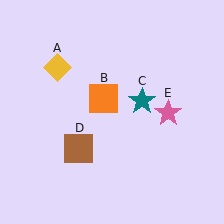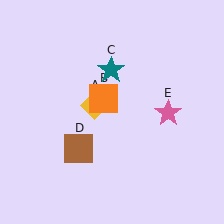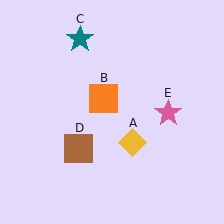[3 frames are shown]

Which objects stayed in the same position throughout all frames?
Orange square (object B) and brown square (object D) and pink star (object E) remained stationary.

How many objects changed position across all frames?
2 objects changed position: yellow diamond (object A), teal star (object C).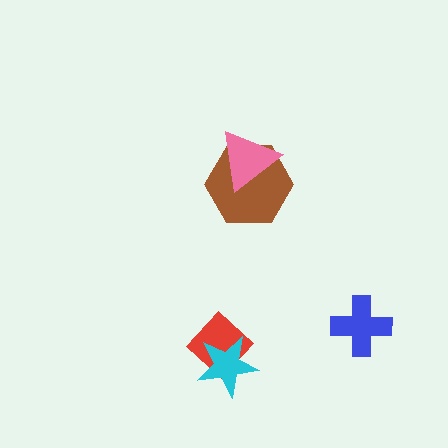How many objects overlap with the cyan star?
1 object overlaps with the cyan star.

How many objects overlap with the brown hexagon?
1 object overlaps with the brown hexagon.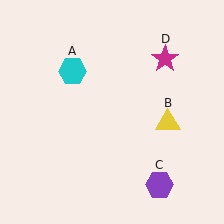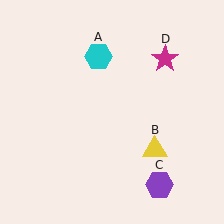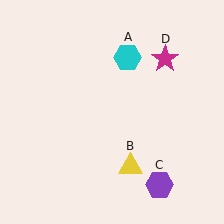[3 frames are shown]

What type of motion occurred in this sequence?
The cyan hexagon (object A), yellow triangle (object B) rotated clockwise around the center of the scene.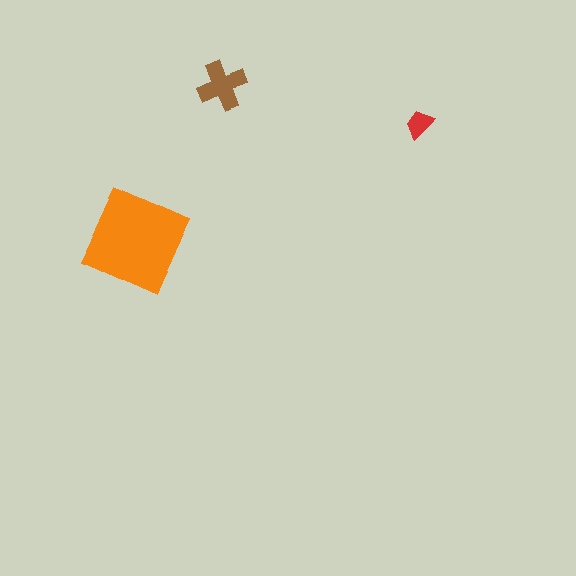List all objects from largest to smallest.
The orange square, the brown cross, the red trapezoid.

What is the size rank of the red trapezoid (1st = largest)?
3rd.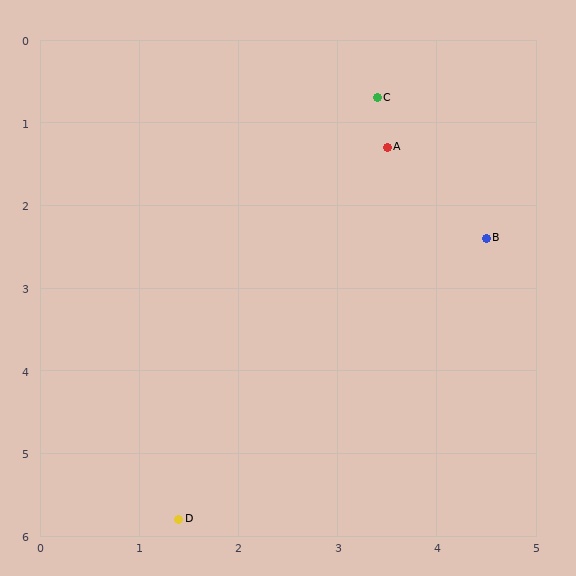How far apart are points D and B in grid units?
Points D and B are about 4.6 grid units apart.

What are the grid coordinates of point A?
Point A is at approximately (3.5, 1.3).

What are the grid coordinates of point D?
Point D is at approximately (1.4, 5.8).